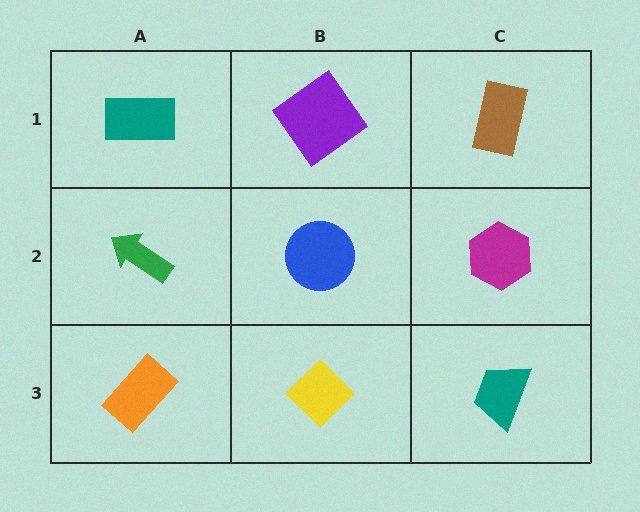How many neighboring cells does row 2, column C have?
3.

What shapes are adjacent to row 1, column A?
A green arrow (row 2, column A), a purple diamond (row 1, column B).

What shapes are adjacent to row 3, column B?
A blue circle (row 2, column B), an orange rectangle (row 3, column A), a teal trapezoid (row 3, column C).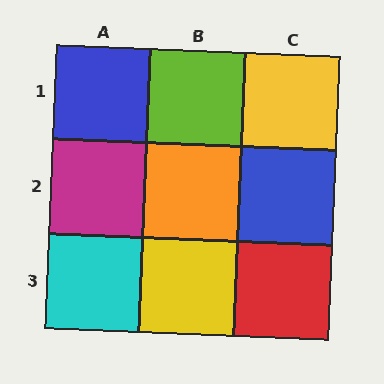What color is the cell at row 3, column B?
Yellow.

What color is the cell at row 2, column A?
Magenta.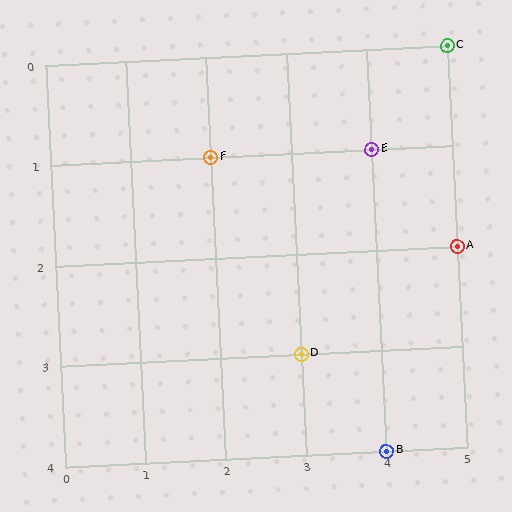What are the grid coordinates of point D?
Point D is at grid coordinates (3, 3).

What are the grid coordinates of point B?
Point B is at grid coordinates (4, 4).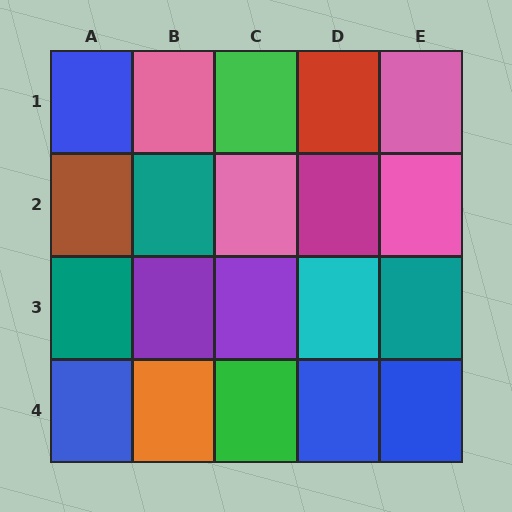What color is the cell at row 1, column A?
Blue.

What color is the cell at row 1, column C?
Green.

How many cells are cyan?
1 cell is cyan.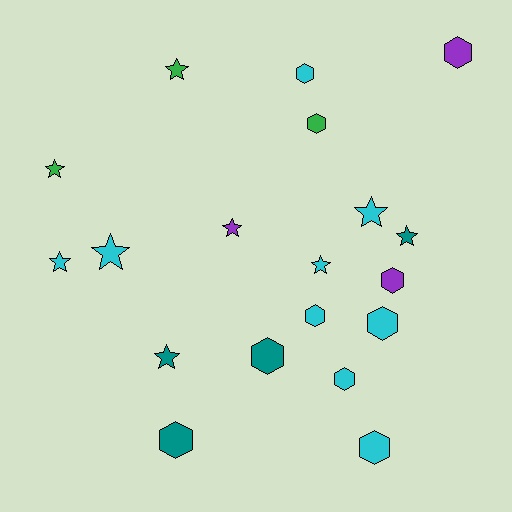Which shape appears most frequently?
Hexagon, with 10 objects.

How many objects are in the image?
There are 19 objects.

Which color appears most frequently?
Cyan, with 9 objects.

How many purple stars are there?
There is 1 purple star.